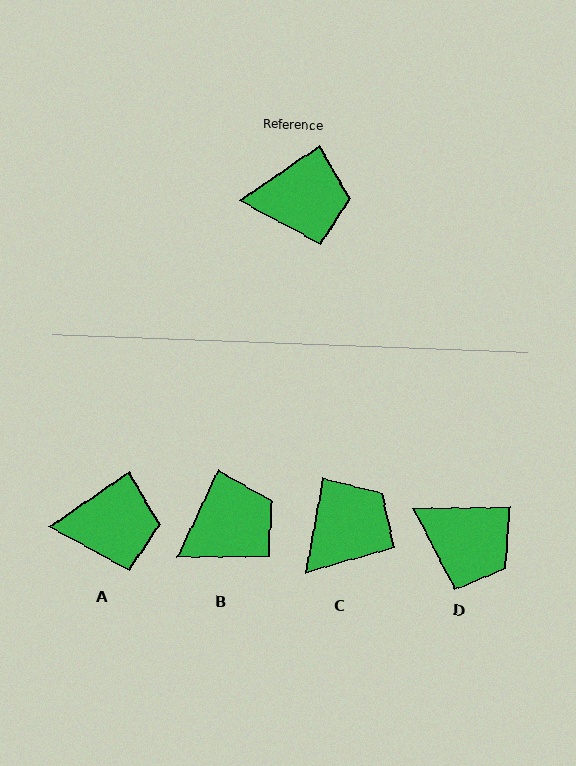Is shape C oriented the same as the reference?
No, it is off by about 45 degrees.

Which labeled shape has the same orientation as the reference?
A.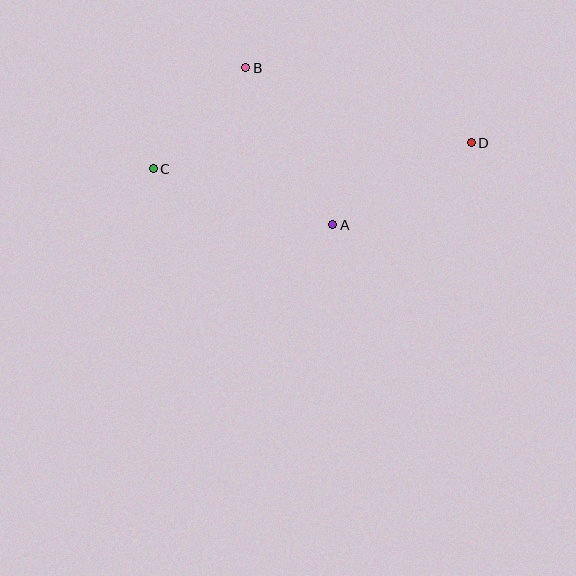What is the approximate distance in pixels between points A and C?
The distance between A and C is approximately 188 pixels.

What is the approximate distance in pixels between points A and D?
The distance between A and D is approximately 161 pixels.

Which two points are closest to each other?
Points B and C are closest to each other.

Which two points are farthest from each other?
Points C and D are farthest from each other.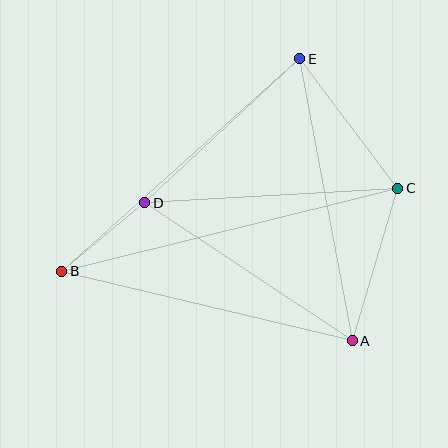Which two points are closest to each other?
Points B and D are closest to each other.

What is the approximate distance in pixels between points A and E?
The distance between A and E is approximately 287 pixels.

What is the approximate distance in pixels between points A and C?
The distance between A and C is approximately 159 pixels.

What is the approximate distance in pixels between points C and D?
The distance between C and D is approximately 253 pixels.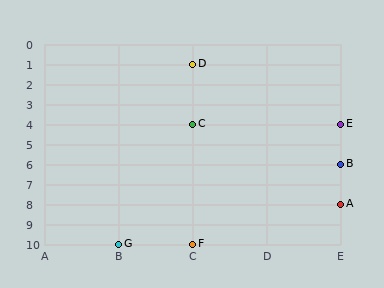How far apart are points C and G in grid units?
Points C and G are 1 column and 6 rows apart (about 6.1 grid units diagonally).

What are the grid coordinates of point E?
Point E is at grid coordinates (E, 4).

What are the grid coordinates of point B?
Point B is at grid coordinates (E, 6).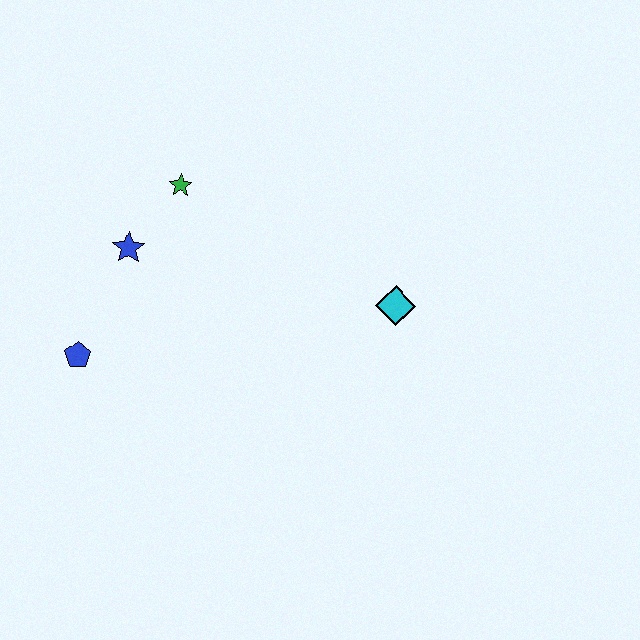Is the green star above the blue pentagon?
Yes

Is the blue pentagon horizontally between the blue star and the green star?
No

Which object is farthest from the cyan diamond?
The blue pentagon is farthest from the cyan diamond.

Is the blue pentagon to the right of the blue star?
No